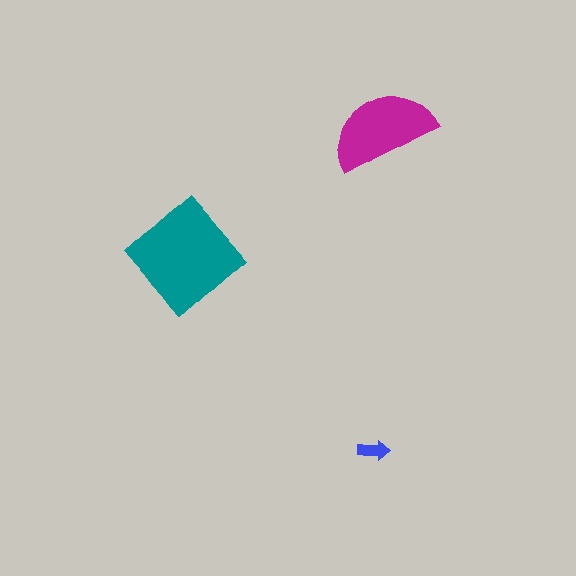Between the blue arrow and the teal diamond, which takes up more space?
The teal diamond.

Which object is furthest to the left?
The teal diamond is leftmost.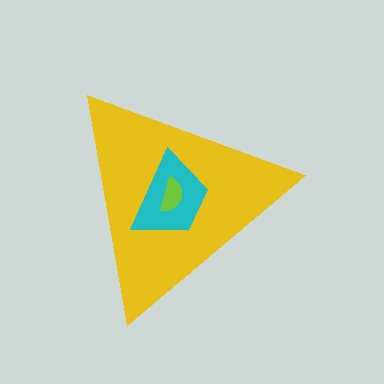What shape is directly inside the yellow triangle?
The cyan trapezoid.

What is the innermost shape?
The lime semicircle.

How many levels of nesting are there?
3.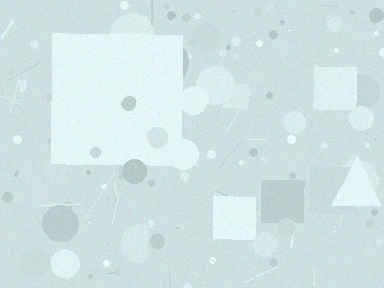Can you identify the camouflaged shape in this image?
The camouflaged shape is a square.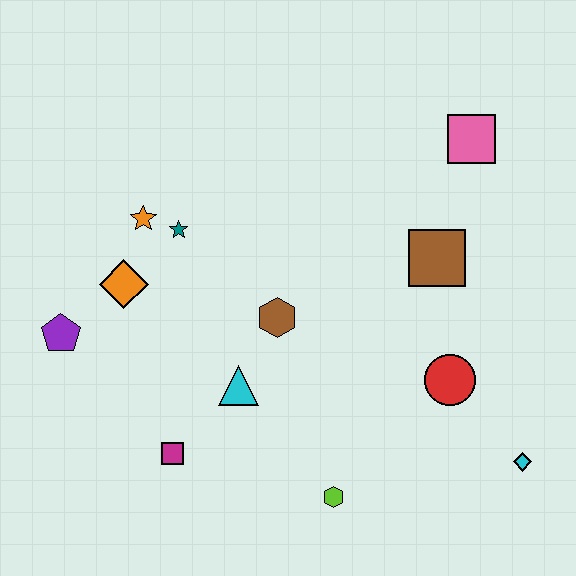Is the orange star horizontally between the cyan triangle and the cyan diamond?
No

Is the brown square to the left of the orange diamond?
No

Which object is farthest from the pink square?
The purple pentagon is farthest from the pink square.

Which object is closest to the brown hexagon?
The cyan triangle is closest to the brown hexagon.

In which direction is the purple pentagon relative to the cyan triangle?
The purple pentagon is to the left of the cyan triangle.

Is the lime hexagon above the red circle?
No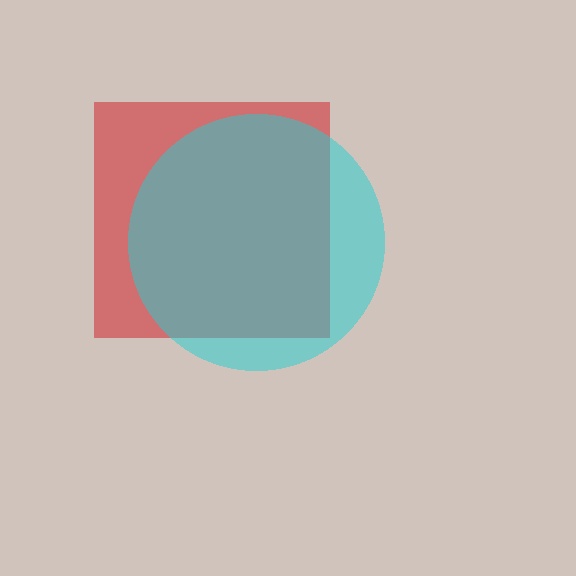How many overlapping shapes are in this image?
There are 2 overlapping shapes in the image.